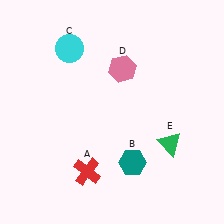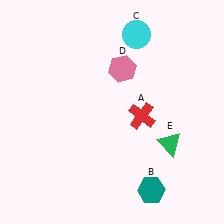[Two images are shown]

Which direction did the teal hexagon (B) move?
The teal hexagon (B) moved down.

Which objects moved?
The objects that moved are: the red cross (A), the teal hexagon (B), the cyan circle (C).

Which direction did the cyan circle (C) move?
The cyan circle (C) moved right.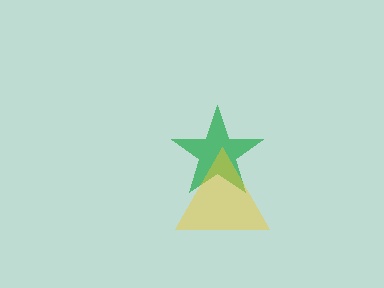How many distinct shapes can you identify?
There are 2 distinct shapes: a green star, a yellow triangle.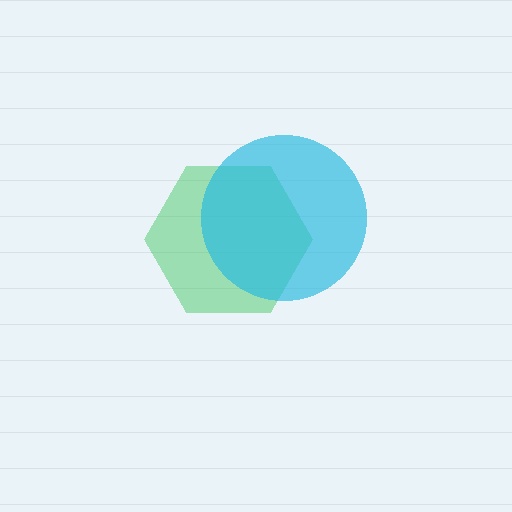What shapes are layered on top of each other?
The layered shapes are: a green hexagon, a cyan circle.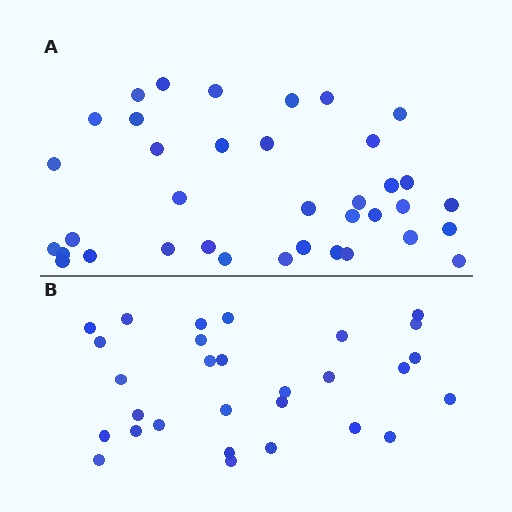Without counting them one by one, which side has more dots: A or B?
Region A (the top region) has more dots.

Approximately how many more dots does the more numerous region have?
Region A has roughly 8 or so more dots than region B.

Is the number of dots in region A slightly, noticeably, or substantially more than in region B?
Region A has noticeably more, but not dramatically so. The ratio is roughly 1.3 to 1.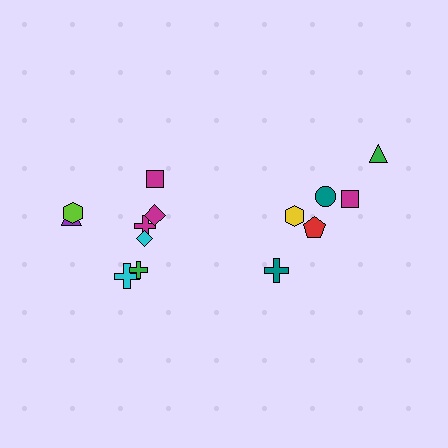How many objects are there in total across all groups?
There are 14 objects.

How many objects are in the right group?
There are 6 objects.